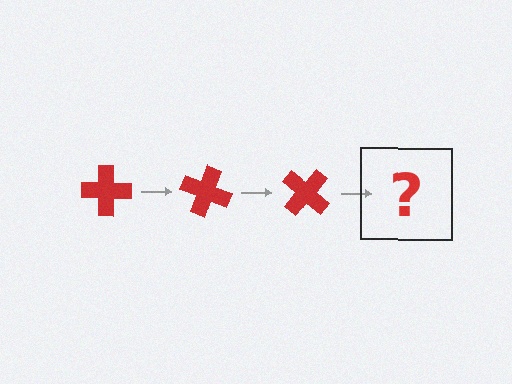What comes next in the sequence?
The next element should be a red cross rotated 60 degrees.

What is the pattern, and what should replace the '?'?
The pattern is that the cross rotates 20 degrees each step. The '?' should be a red cross rotated 60 degrees.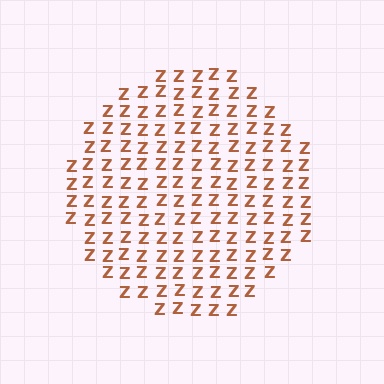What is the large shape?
The large shape is a circle.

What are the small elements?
The small elements are letter Z's.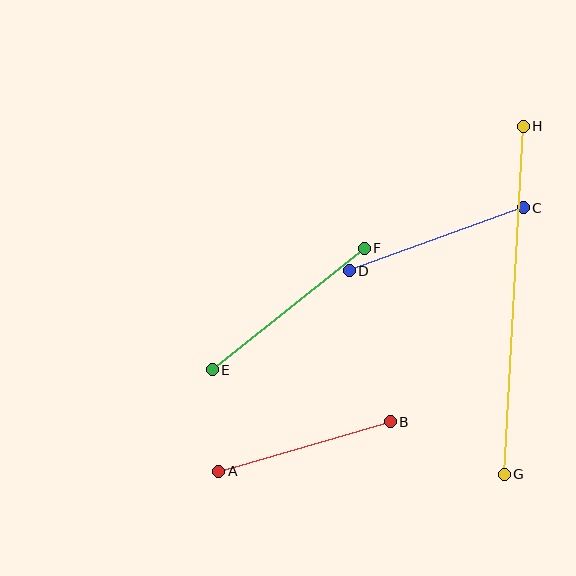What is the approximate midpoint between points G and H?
The midpoint is at approximately (514, 300) pixels.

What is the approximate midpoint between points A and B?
The midpoint is at approximately (304, 446) pixels.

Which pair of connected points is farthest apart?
Points G and H are farthest apart.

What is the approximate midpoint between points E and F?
The midpoint is at approximately (288, 309) pixels.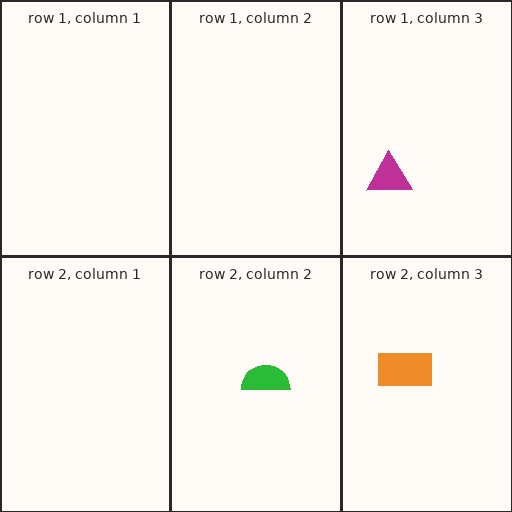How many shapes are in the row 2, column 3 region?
1.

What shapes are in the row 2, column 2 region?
The green semicircle.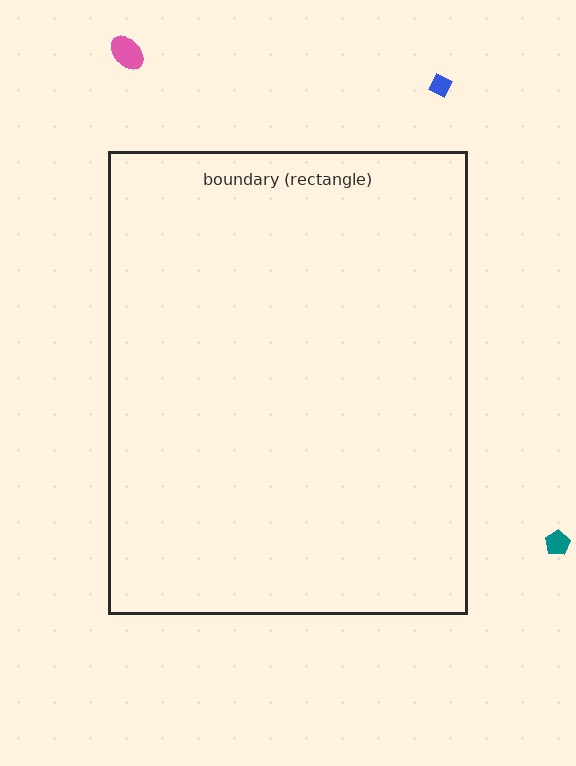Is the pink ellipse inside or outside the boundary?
Outside.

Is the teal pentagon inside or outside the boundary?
Outside.